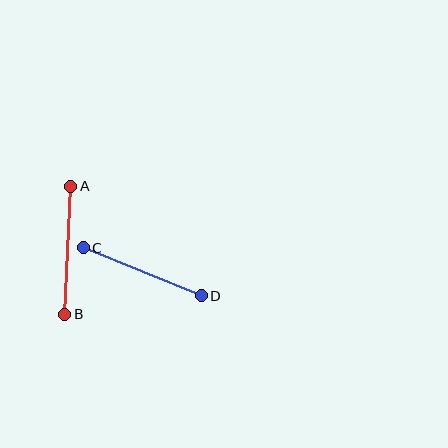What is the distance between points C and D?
The distance is approximately 127 pixels.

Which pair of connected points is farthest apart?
Points A and B are farthest apart.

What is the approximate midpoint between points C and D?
The midpoint is at approximately (142, 272) pixels.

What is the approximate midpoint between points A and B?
The midpoint is at approximately (68, 250) pixels.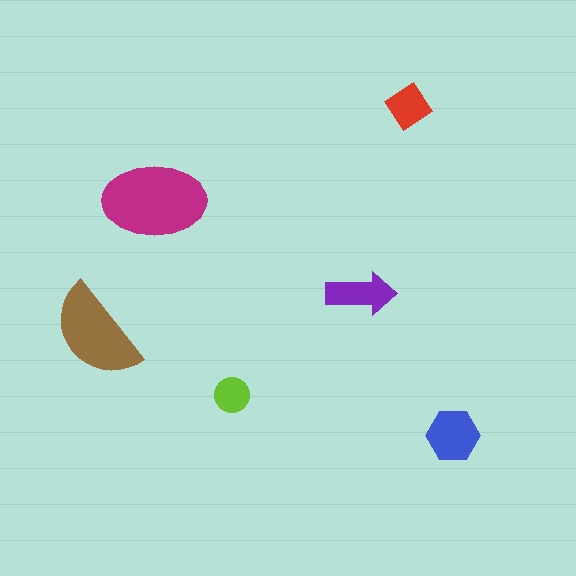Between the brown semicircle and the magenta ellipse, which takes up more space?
The magenta ellipse.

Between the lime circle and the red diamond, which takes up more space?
The red diamond.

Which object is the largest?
The magenta ellipse.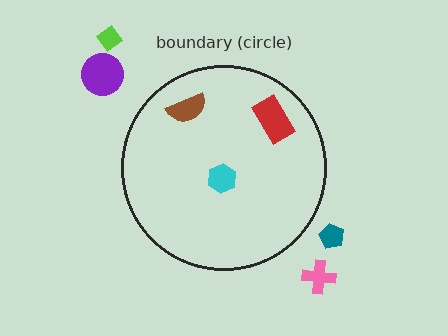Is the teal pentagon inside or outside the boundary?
Outside.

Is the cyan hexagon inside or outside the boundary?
Inside.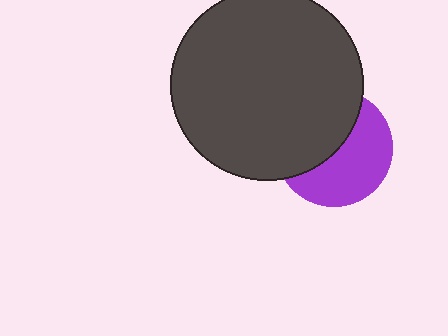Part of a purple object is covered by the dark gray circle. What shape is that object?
It is a circle.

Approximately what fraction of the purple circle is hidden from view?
Roughly 48% of the purple circle is hidden behind the dark gray circle.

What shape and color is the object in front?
The object in front is a dark gray circle.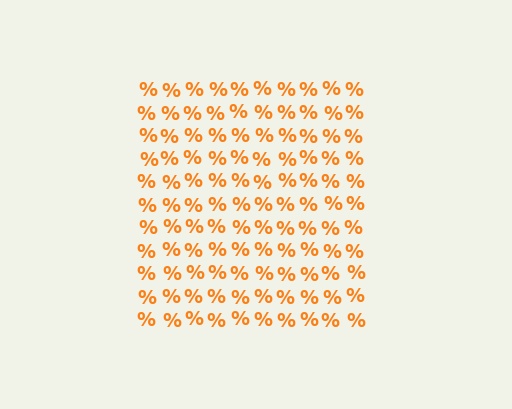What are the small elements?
The small elements are percent signs.